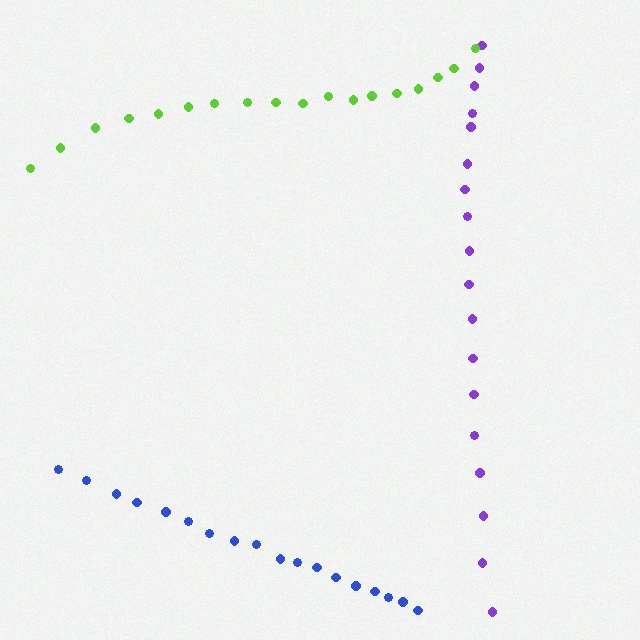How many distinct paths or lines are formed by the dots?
There are 3 distinct paths.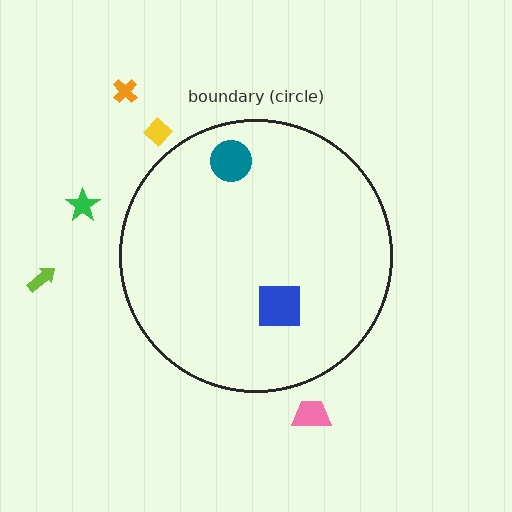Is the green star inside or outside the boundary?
Outside.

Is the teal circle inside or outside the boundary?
Inside.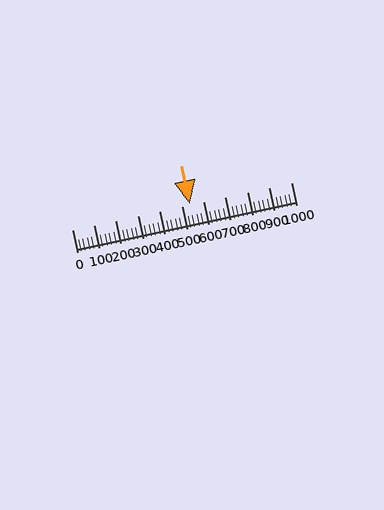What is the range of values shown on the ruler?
The ruler shows values from 0 to 1000.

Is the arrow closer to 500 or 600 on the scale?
The arrow is closer to 500.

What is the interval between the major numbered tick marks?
The major tick marks are spaced 100 units apart.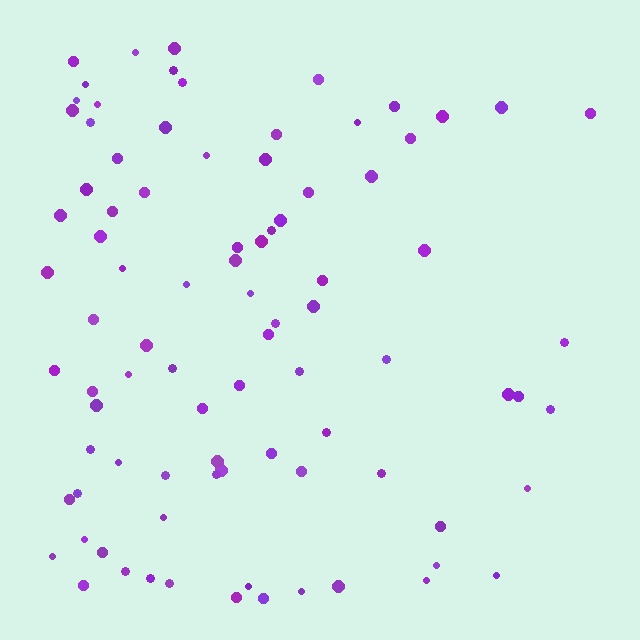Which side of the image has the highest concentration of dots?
The left.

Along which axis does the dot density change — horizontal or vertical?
Horizontal.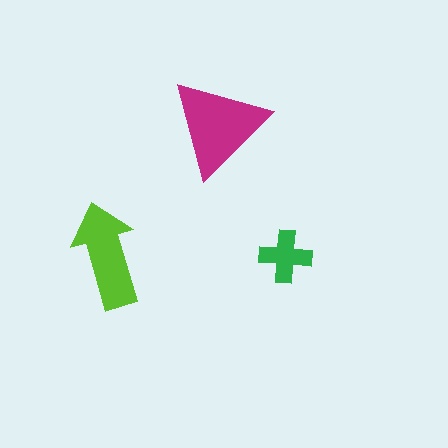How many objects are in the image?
There are 3 objects in the image.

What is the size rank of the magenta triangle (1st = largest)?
1st.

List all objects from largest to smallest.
The magenta triangle, the lime arrow, the green cross.